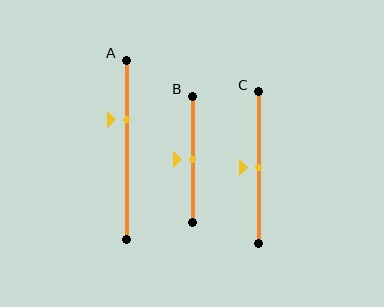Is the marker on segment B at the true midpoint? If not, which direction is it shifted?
Yes, the marker on segment B is at the true midpoint.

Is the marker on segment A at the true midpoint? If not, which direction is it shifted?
No, the marker on segment A is shifted upward by about 17% of the segment length.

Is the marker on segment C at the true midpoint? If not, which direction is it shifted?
Yes, the marker on segment C is at the true midpoint.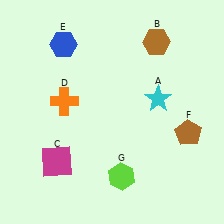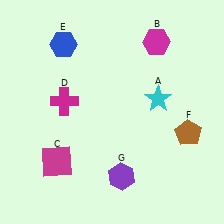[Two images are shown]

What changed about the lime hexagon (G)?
In Image 1, G is lime. In Image 2, it changed to purple.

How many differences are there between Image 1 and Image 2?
There are 3 differences between the two images.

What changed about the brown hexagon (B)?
In Image 1, B is brown. In Image 2, it changed to magenta.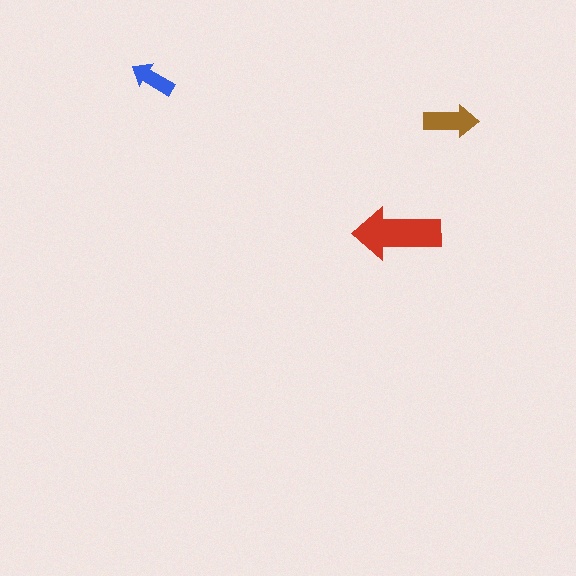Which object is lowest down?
The red arrow is bottommost.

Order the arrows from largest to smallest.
the red one, the brown one, the blue one.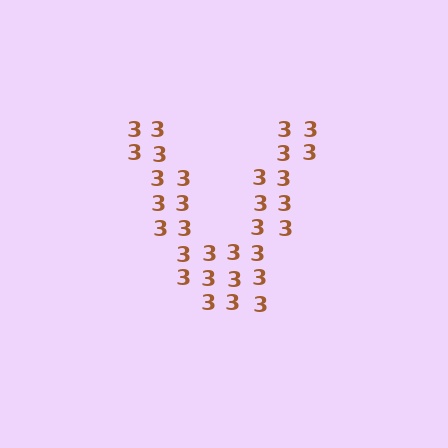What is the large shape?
The large shape is the letter V.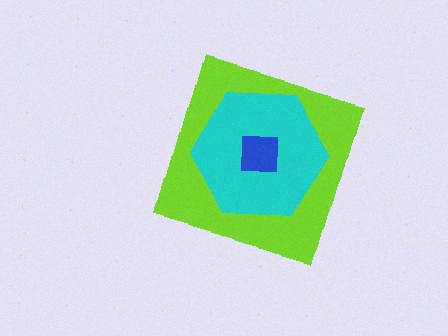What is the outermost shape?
The lime diamond.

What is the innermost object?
The blue square.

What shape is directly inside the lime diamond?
The cyan hexagon.